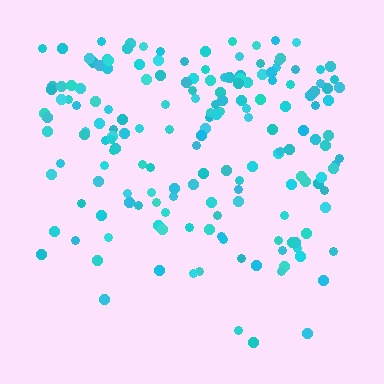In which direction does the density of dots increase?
From bottom to top, with the top side densest.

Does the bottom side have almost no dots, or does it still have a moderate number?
Still a moderate number, just noticeably fewer than the top.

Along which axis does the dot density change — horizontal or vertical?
Vertical.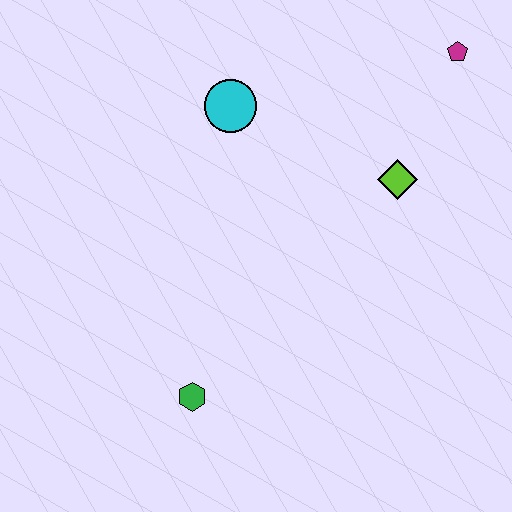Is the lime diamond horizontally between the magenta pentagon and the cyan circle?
Yes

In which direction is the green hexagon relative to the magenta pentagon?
The green hexagon is below the magenta pentagon.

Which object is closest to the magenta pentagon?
The lime diamond is closest to the magenta pentagon.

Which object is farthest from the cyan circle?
The green hexagon is farthest from the cyan circle.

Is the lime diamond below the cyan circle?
Yes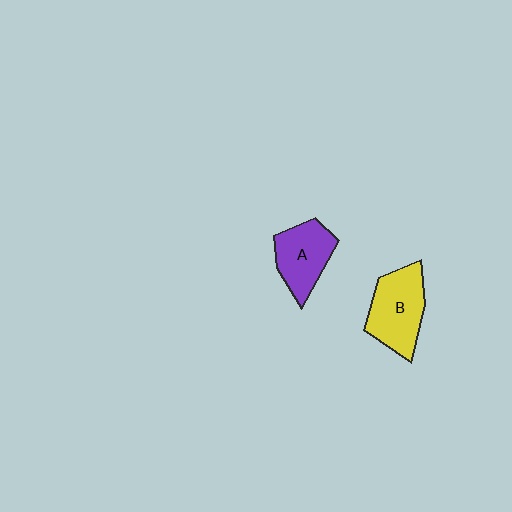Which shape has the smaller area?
Shape A (purple).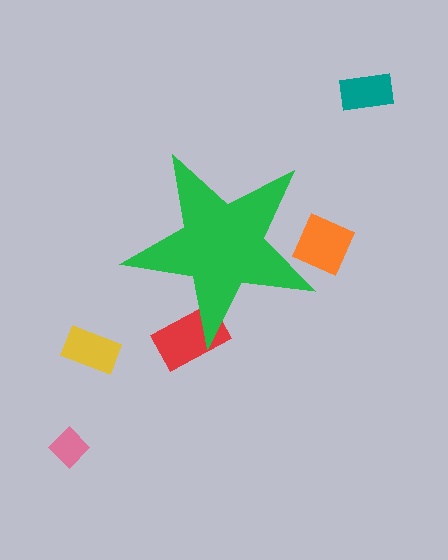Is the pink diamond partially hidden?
No, the pink diamond is fully visible.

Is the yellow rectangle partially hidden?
No, the yellow rectangle is fully visible.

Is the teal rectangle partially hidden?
No, the teal rectangle is fully visible.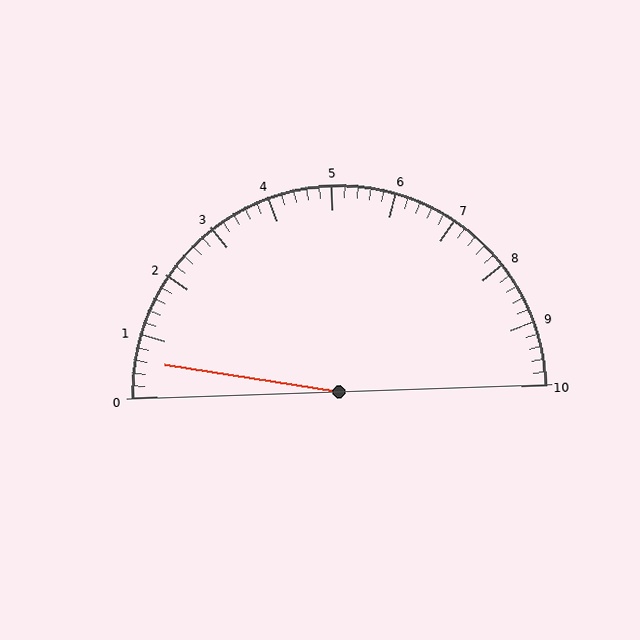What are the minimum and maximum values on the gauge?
The gauge ranges from 0 to 10.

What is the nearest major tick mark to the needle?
The nearest major tick mark is 1.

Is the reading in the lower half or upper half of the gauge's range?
The reading is in the lower half of the range (0 to 10).